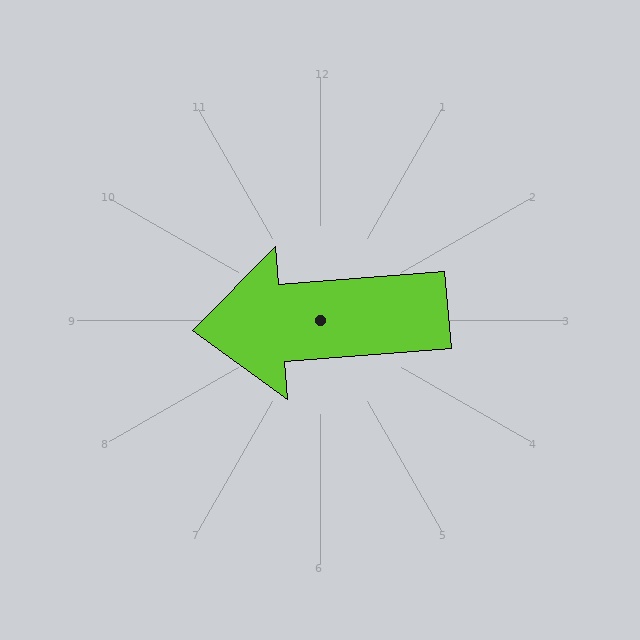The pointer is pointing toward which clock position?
Roughly 9 o'clock.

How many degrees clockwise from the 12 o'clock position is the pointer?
Approximately 265 degrees.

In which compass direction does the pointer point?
West.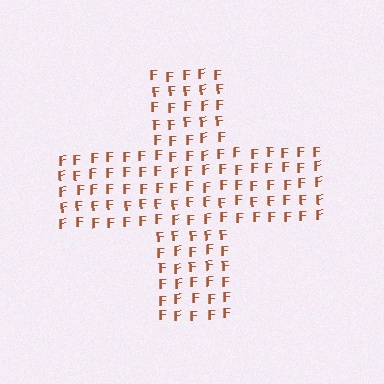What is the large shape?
The large shape is a cross.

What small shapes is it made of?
It is made of small letter F's.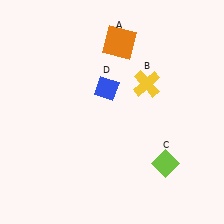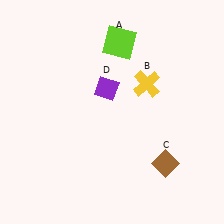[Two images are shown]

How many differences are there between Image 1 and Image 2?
There are 3 differences between the two images.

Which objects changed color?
A changed from orange to lime. C changed from lime to brown. D changed from blue to purple.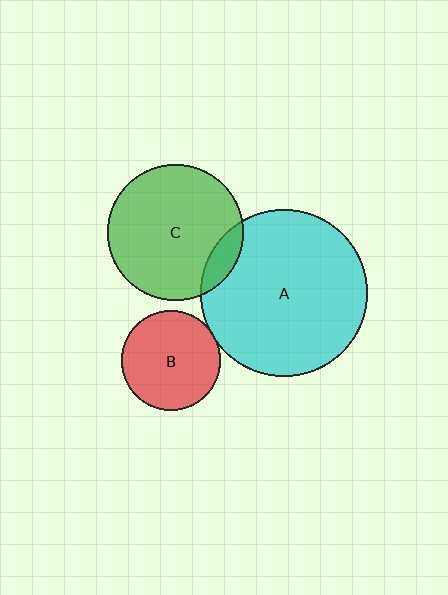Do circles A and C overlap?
Yes.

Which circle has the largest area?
Circle A (cyan).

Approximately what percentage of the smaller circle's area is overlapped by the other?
Approximately 10%.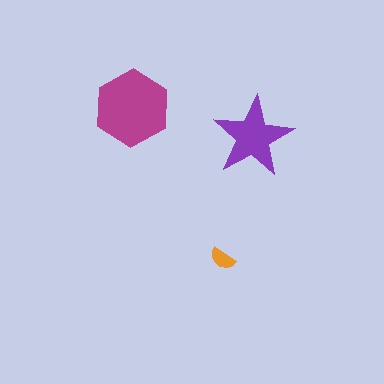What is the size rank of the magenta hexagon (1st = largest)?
1st.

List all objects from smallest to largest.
The orange semicircle, the purple star, the magenta hexagon.